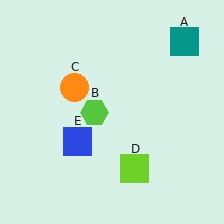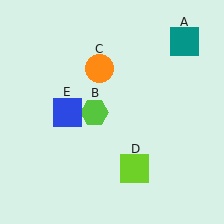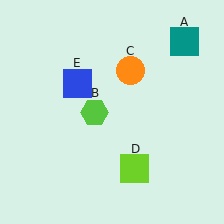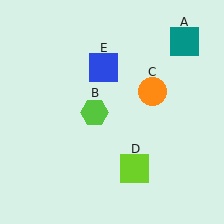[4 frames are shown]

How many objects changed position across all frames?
2 objects changed position: orange circle (object C), blue square (object E).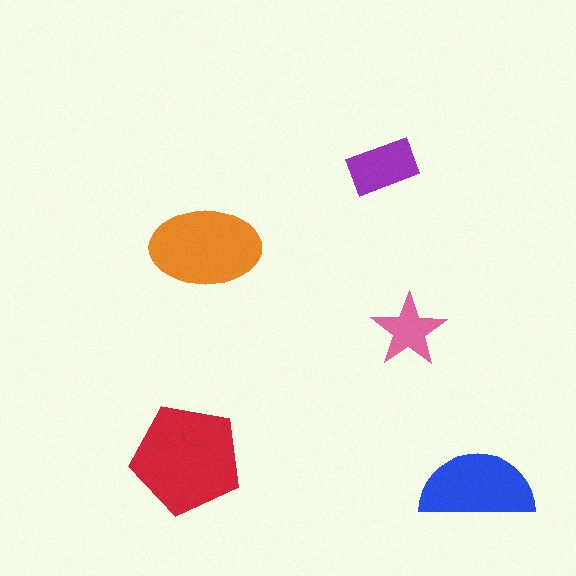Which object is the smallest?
The pink star.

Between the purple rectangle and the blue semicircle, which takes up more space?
The blue semicircle.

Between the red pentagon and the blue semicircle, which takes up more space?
The red pentagon.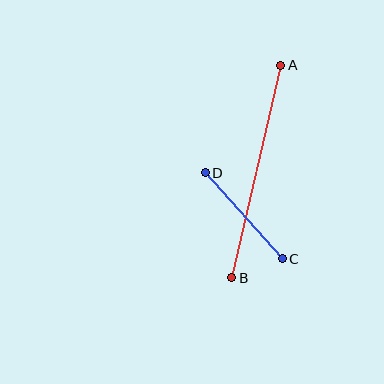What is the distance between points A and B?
The distance is approximately 218 pixels.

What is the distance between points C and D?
The distance is approximately 116 pixels.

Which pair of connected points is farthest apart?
Points A and B are farthest apart.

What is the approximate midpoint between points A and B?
The midpoint is at approximately (256, 171) pixels.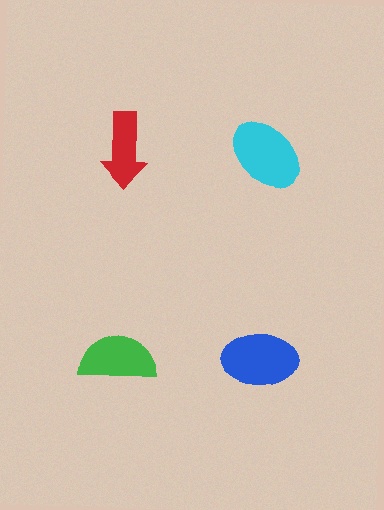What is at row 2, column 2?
A blue ellipse.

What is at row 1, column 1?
A red arrow.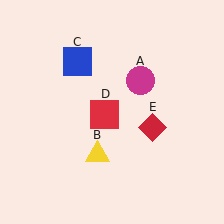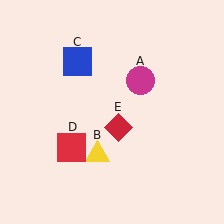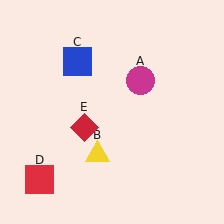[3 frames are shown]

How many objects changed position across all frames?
2 objects changed position: red square (object D), red diamond (object E).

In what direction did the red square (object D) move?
The red square (object D) moved down and to the left.